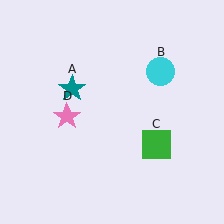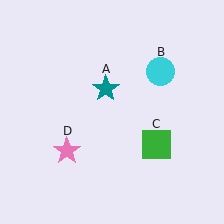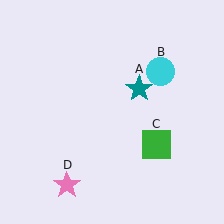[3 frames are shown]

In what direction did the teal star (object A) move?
The teal star (object A) moved right.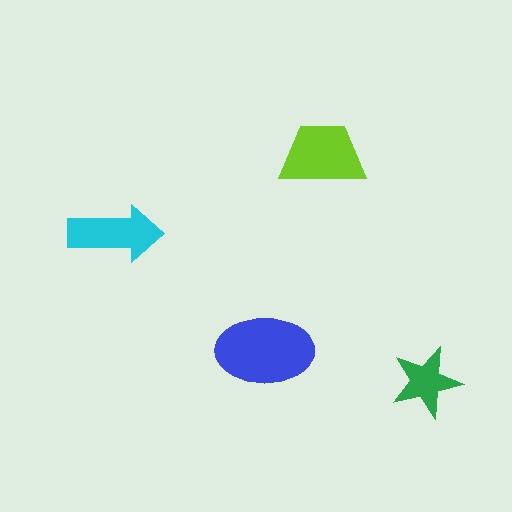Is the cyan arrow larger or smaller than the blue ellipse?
Smaller.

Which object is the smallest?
The green star.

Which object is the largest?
The blue ellipse.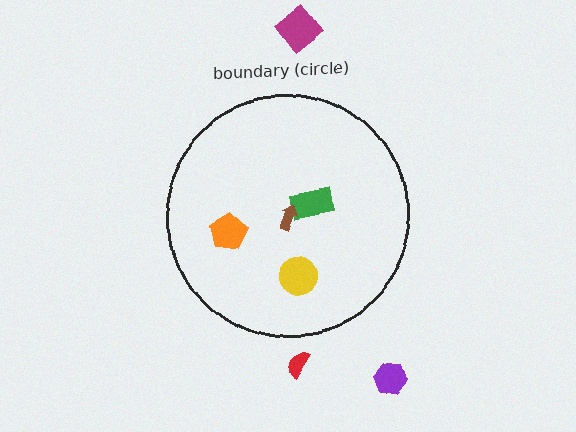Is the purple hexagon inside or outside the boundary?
Outside.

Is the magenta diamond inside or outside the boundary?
Outside.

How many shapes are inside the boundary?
4 inside, 3 outside.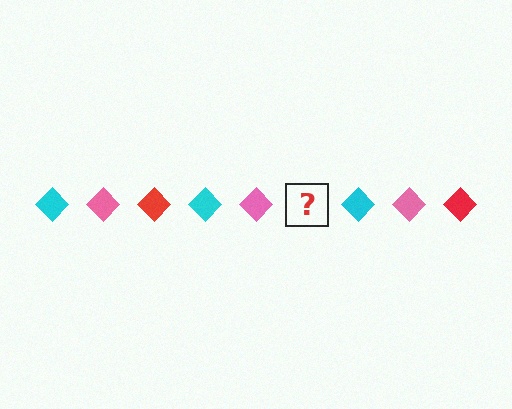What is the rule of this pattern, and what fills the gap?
The rule is that the pattern cycles through cyan, pink, red diamonds. The gap should be filled with a red diamond.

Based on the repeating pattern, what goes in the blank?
The blank should be a red diamond.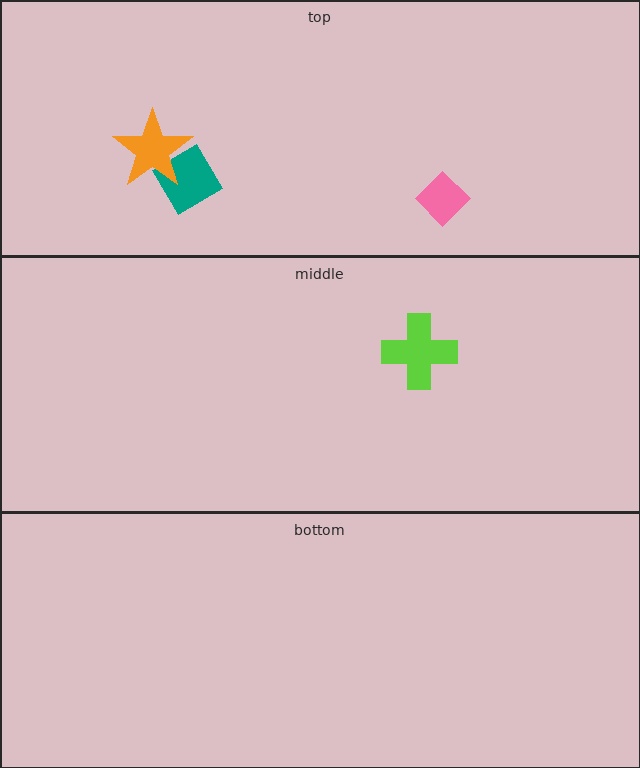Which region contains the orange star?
The top region.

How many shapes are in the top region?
3.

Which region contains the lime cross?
The middle region.